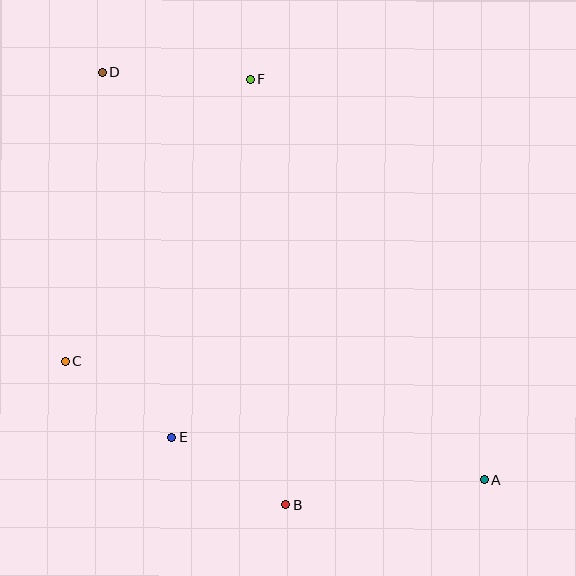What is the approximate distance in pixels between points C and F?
The distance between C and F is approximately 338 pixels.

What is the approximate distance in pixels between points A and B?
The distance between A and B is approximately 200 pixels.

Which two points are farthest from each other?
Points A and D are farthest from each other.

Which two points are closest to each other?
Points C and E are closest to each other.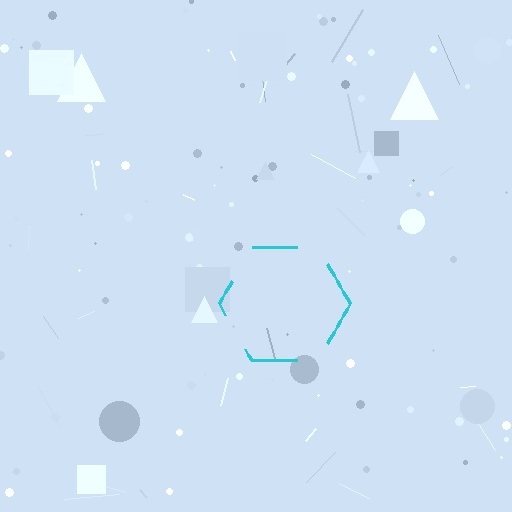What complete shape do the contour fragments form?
The contour fragments form a hexagon.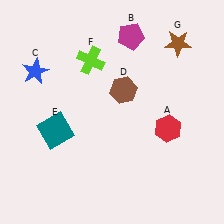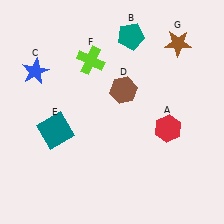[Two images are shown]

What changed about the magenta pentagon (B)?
In Image 1, B is magenta. In Image 2, it changed to teal.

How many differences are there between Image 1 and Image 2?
There is 1 difference between the two images.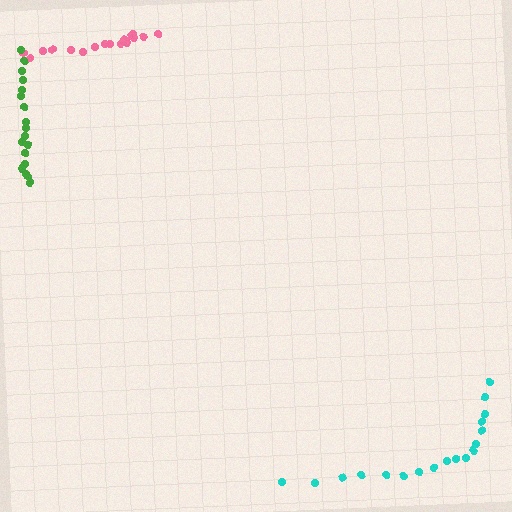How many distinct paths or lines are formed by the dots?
There are 3 distinct paths.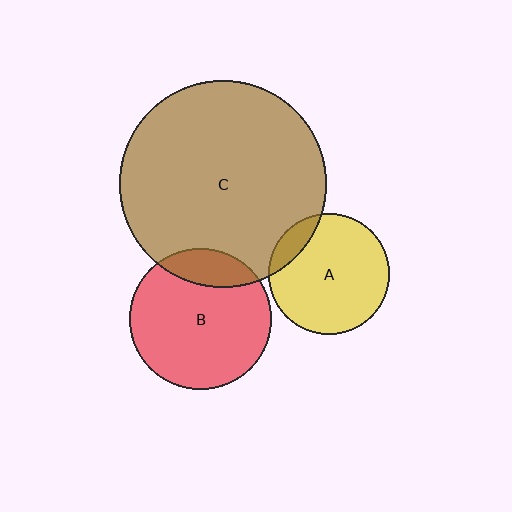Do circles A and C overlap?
Yes.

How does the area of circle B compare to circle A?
Approximately 1.4 times.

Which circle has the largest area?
Circle C (brown).